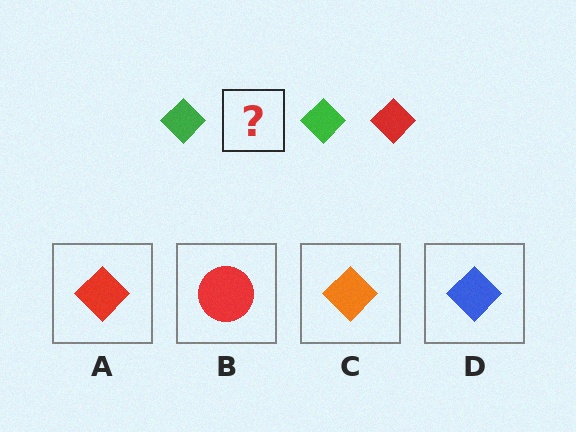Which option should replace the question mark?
Option A.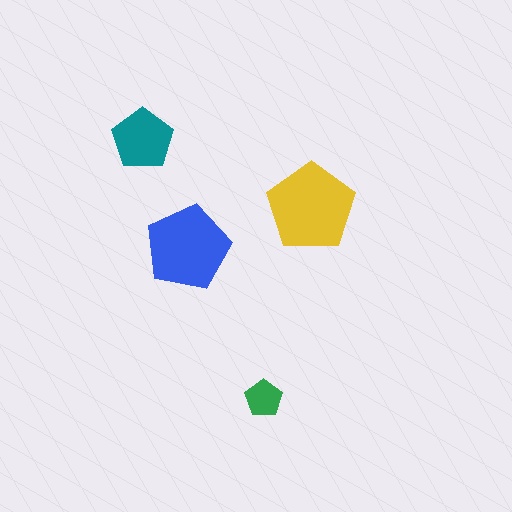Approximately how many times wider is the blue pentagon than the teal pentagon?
About 1.5 times wider.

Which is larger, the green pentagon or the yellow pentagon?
The yellow one.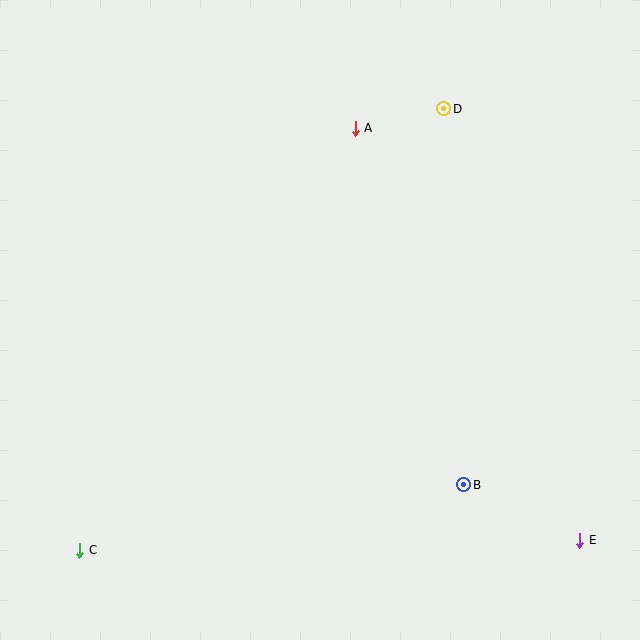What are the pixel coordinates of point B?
Point B is at (464, 485).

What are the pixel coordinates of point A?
Point A is at (355, 128).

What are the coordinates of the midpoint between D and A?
The midpoint between D and A is at (400, 119).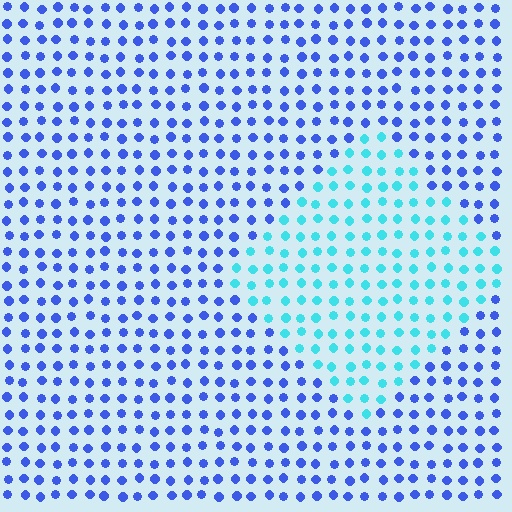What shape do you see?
I see a diamond.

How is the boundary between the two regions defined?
The boundary is defined purely by a slight shift in hue (about 48 degrees). Spacing, size, and orientation are identical on both sides.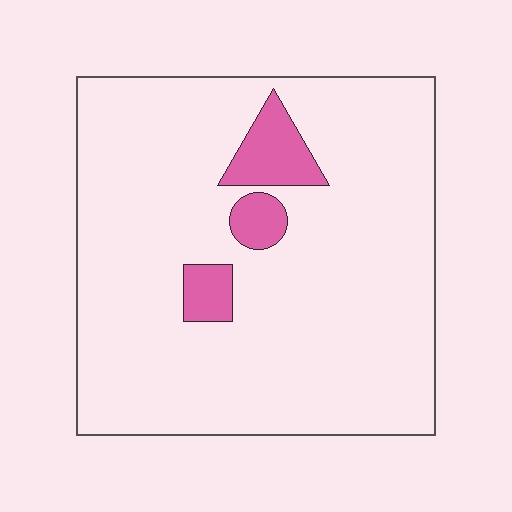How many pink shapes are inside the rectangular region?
3.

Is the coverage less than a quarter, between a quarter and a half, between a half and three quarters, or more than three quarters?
Less than a quarter.